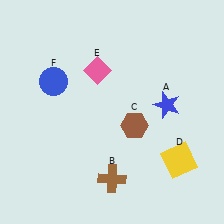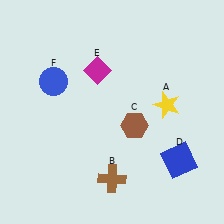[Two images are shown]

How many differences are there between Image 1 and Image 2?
There are 3 differences between the two images.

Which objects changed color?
A changed from blue to yellow. D changed from yellow to blue. E changed from pink to magenta.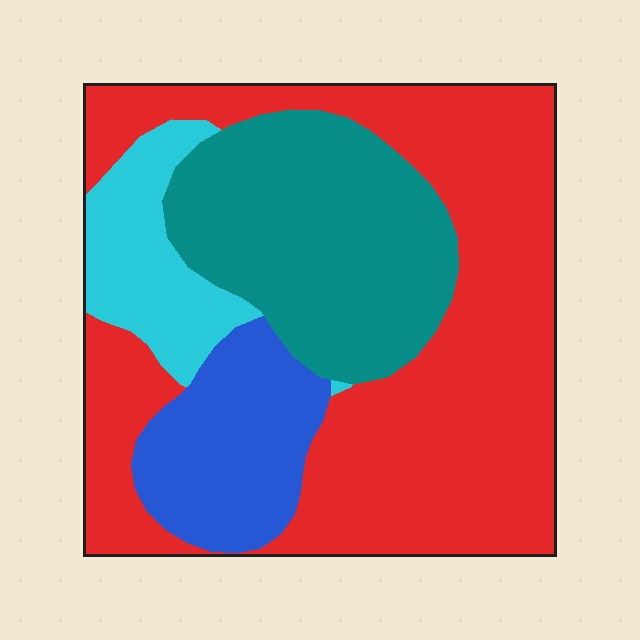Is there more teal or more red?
Red.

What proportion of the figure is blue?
Blue covers around 15% of the figure.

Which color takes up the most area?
Red, at roughly 50%.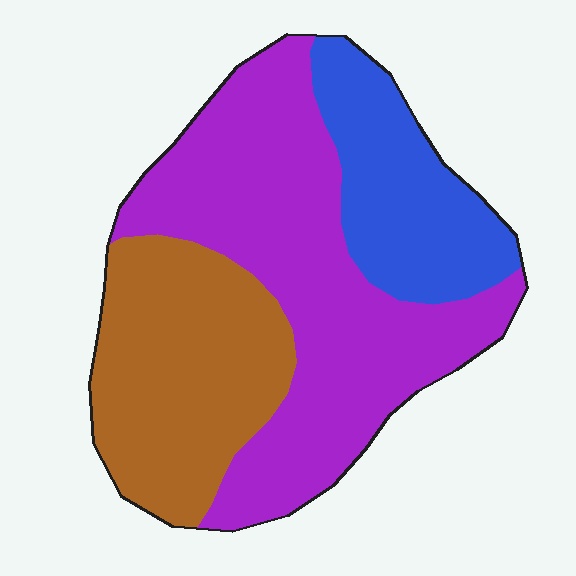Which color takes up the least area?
Blue, at roughly 20%.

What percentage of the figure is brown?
Brown takes up about one third (1/3) of the figure.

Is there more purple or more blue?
Purple.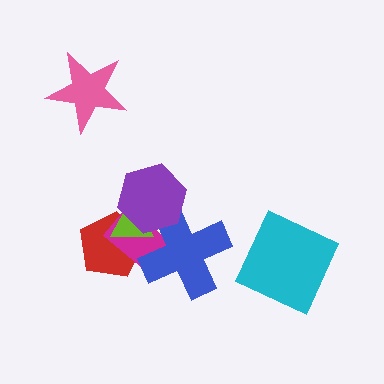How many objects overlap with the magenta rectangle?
4 objects overlap with the magenta rectangle.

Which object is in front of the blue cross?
The purple hexagon is in front of the blue cross.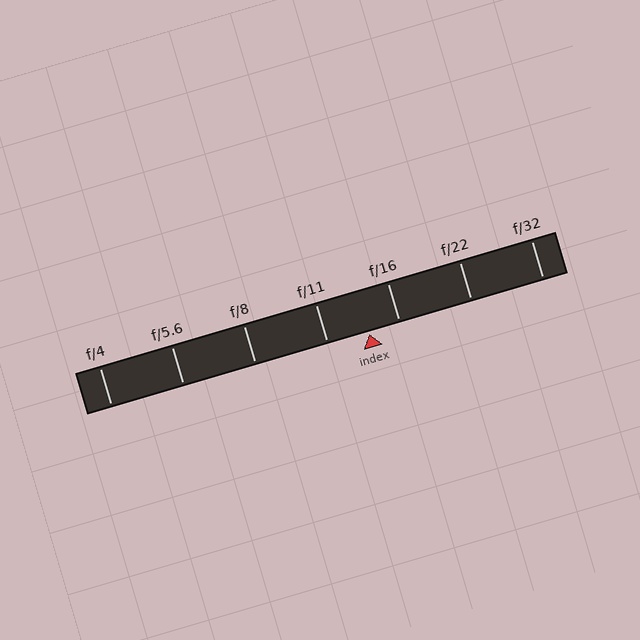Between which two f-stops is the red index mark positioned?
The index mark is between f/11 and f/16.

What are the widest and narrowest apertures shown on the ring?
The widest aperture shown is f/4 and the narrowest is f/32.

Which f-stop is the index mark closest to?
The index mark is closest to f/16.